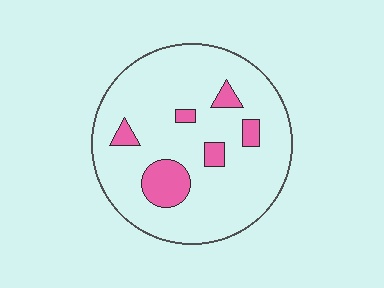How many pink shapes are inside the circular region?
6.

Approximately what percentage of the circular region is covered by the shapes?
Approximately 15%.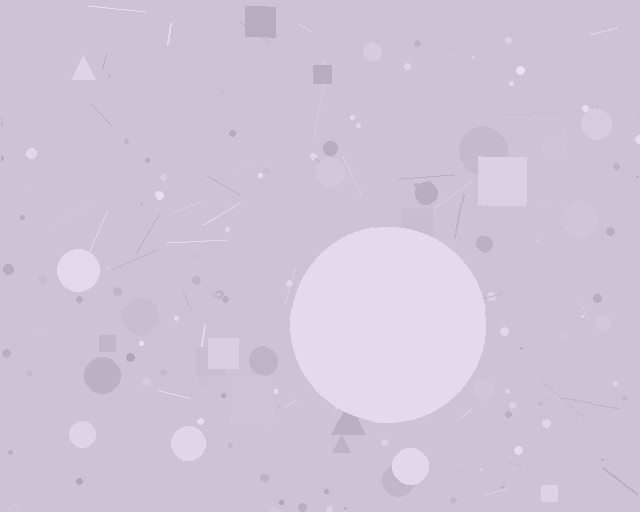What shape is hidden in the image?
A circle is hidden in the image.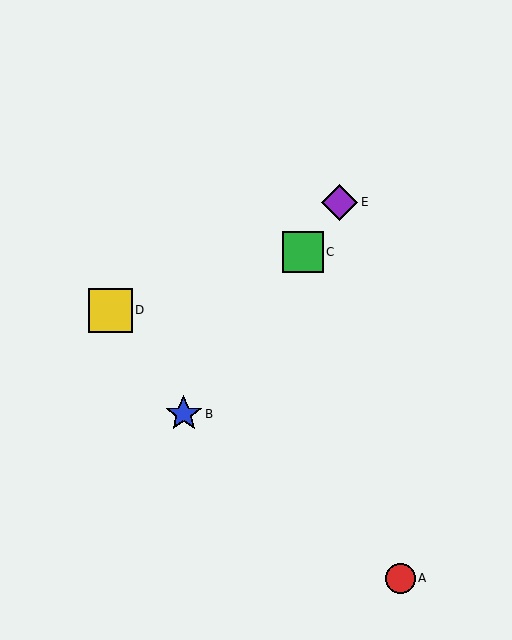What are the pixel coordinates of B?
Object B is at (184, 414).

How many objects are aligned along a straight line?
3 objects (B, C, E) are aligned along a straight line.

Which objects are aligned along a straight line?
Objects B, C, E are aligned along a straight line.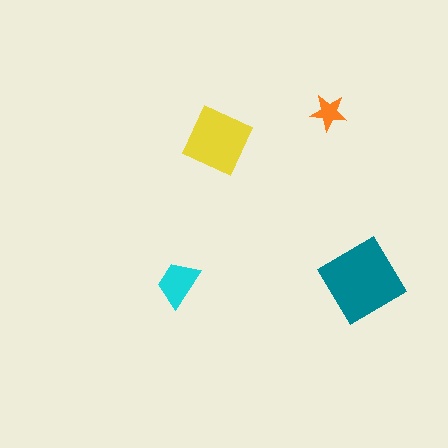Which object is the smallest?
The orange star.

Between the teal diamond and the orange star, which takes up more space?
The teal diamond.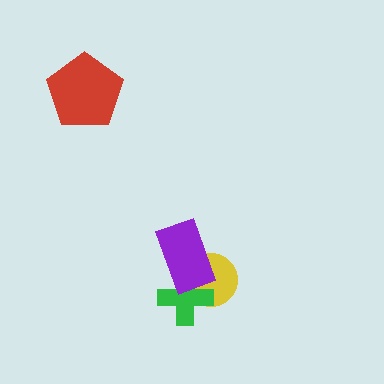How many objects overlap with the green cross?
2 objects overlap with the green cross.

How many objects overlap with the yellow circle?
2 objects overlap with the yellow circle.